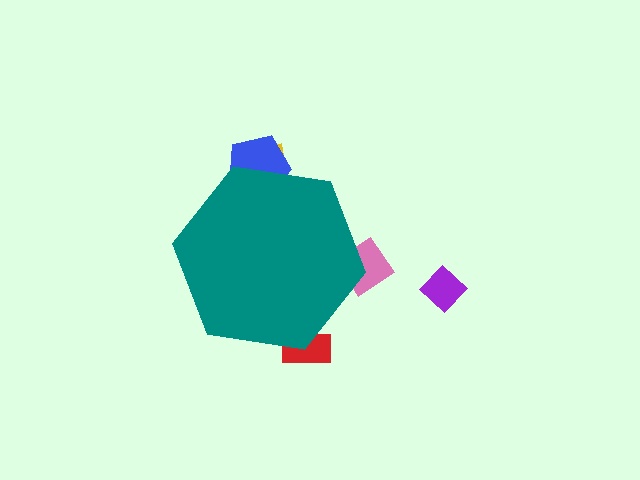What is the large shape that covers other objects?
A teal hexagon.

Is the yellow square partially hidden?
Yes, the yellow square is partially hidden behind the teal hexagon.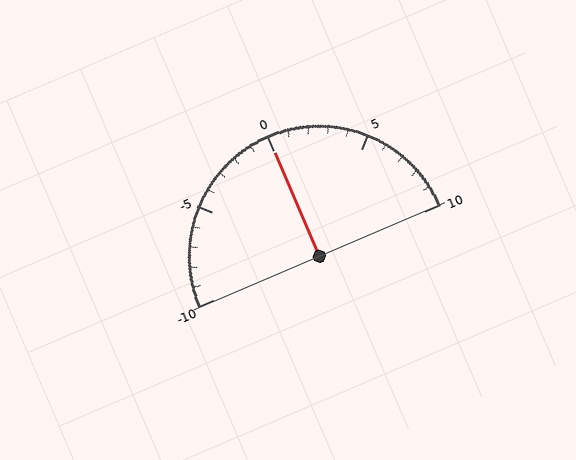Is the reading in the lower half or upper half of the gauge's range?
The reading is in the upper half of the range (-10 to 10).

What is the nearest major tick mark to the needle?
The nearest major tick mark is 0.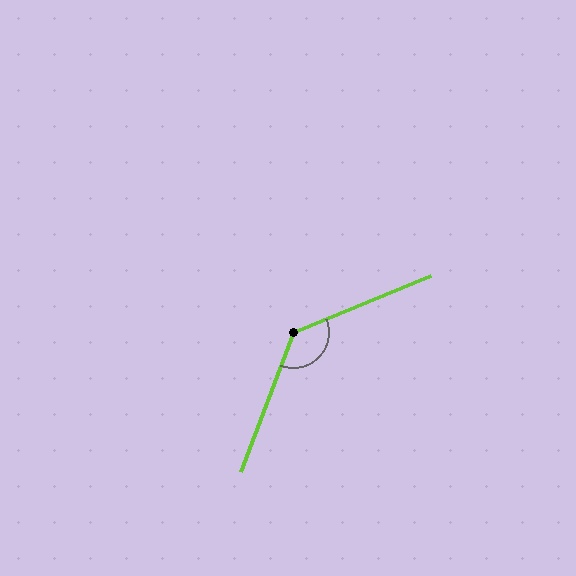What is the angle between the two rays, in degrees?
Approximately 133 degrees.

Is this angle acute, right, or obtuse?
It is obtuse.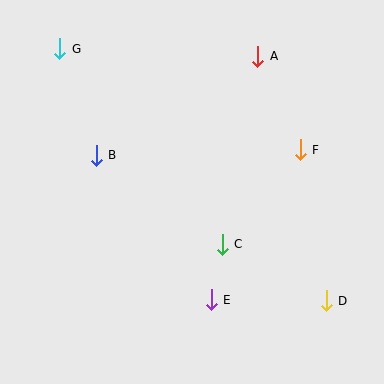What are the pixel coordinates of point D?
Point D is at (326, 301).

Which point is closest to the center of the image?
Point C at (222, 244) is closest to the center.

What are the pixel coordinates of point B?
Point B is at (96, 155).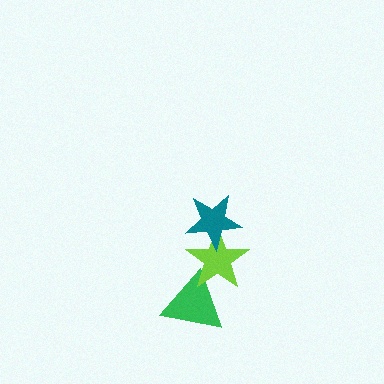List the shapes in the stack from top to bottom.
From top to bottom: the teal star, the lime star, the green triangle.